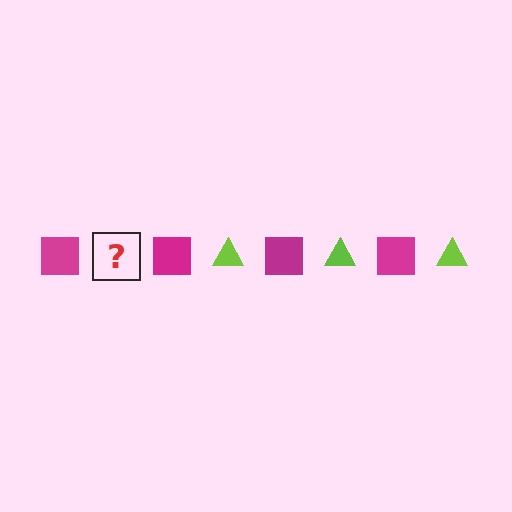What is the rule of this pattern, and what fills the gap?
The rule is that the pattern alternates between magenta square and lime triangle. The gap should be filled with a lime triangle.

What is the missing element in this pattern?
The missing element is a lime triangle.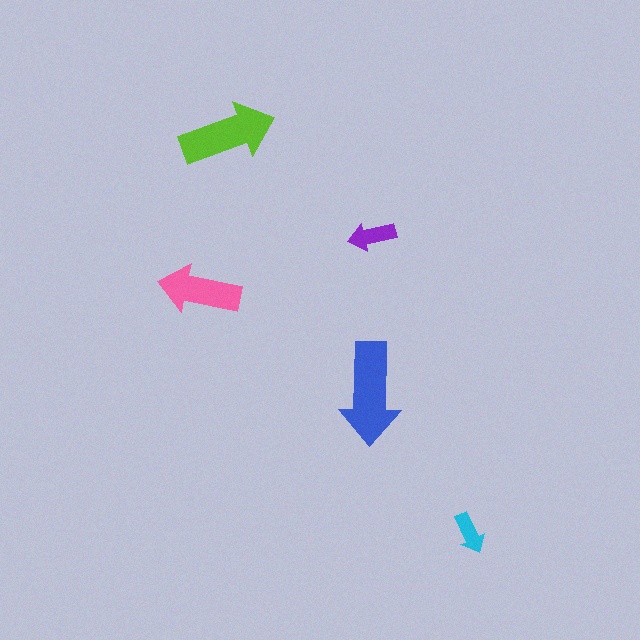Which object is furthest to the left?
The pink arrow is leftmost.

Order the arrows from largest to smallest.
the blue one, the lime one, the pink one, the purple one, the cyan one.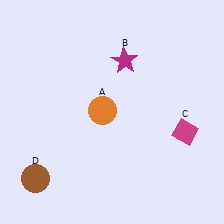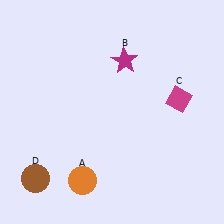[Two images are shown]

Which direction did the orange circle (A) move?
The orange circle (A) moved down.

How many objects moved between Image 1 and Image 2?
2 objects moved between the two images.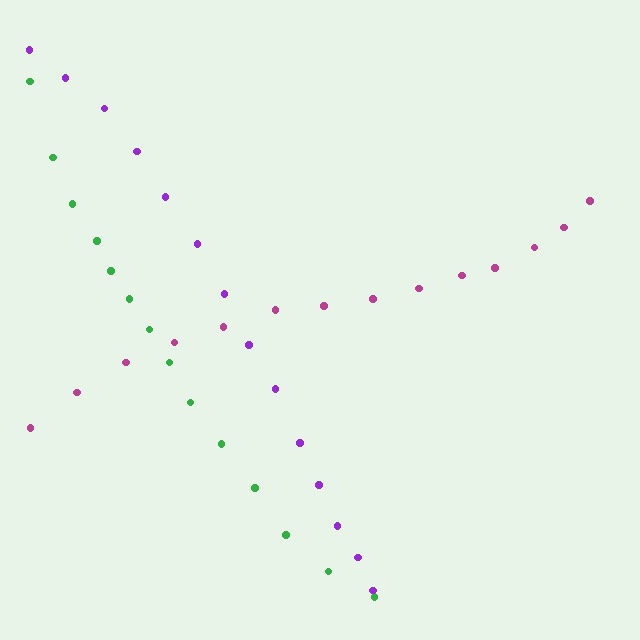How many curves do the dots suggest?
There are 3 distinct paths.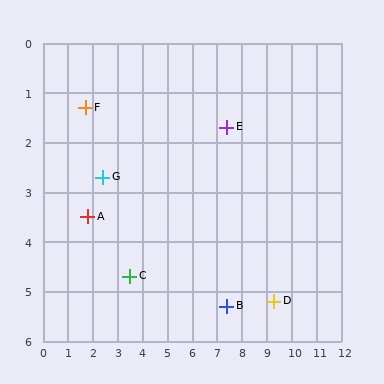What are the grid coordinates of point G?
Point G is at approximately (2.4, 2.7).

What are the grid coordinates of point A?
Point A is at approximately (1.8, 3.5).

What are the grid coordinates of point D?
Point D is at approximately (9.3, 5.2).